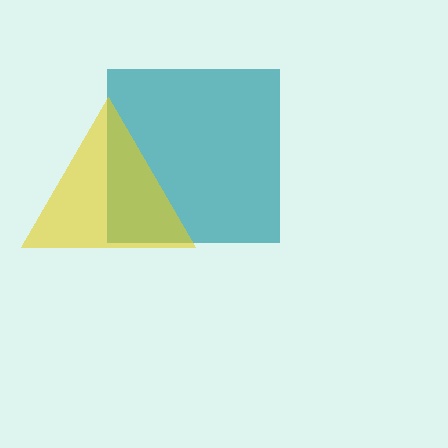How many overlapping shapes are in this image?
There are 2 overlapping shapes in the image.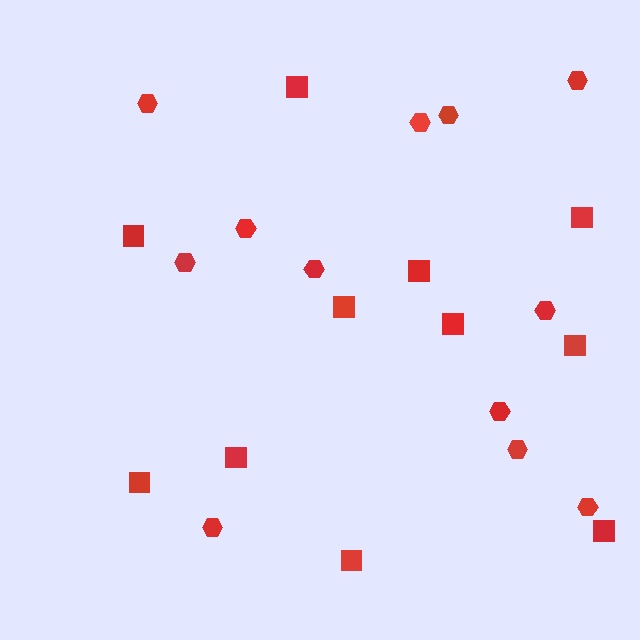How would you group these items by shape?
There are 2 groups: one group of squares (11) and one group of hexagons (12).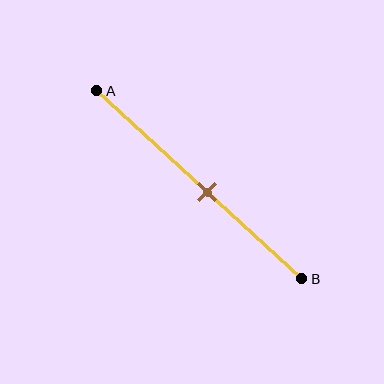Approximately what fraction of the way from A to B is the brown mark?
The brown mark is approximately 55% of the way from A to B.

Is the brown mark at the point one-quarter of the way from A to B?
No, the mark is at about 55% from A, not at the 25% one-quarter point.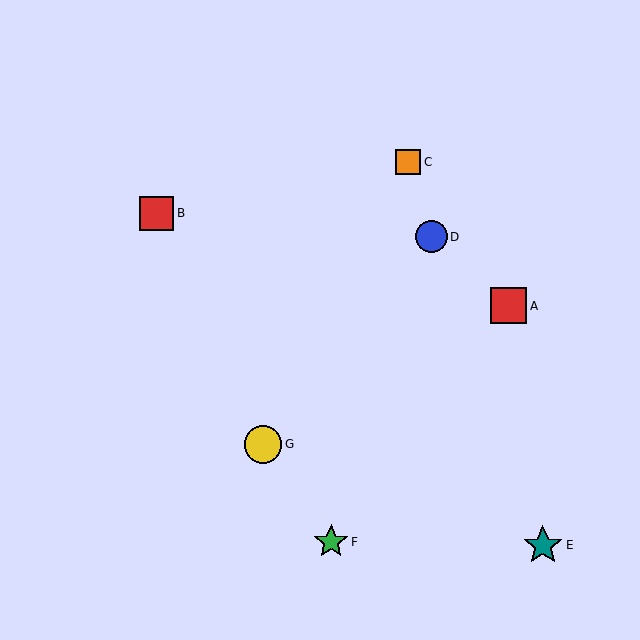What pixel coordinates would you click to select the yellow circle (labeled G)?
Click at (263, 444) to select the yellow circle G.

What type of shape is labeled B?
Shape B is a red square.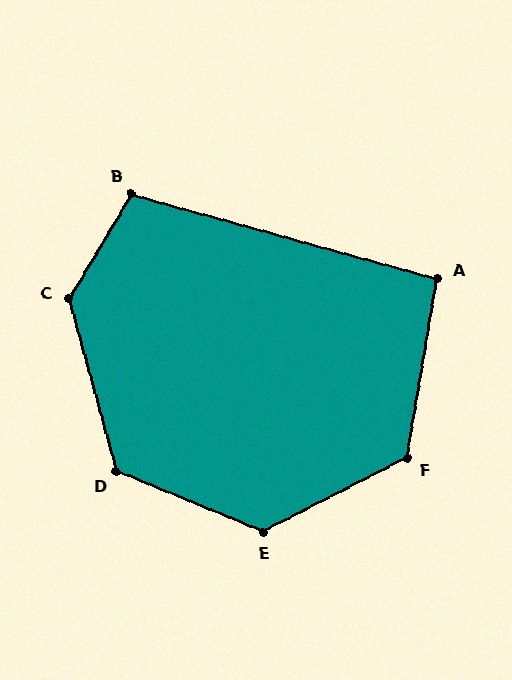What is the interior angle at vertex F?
Approximately 127 degrees (obtuse).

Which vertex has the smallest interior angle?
A, at approximately 96 degrees.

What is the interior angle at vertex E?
Approximately 131 degrees (obtuse).